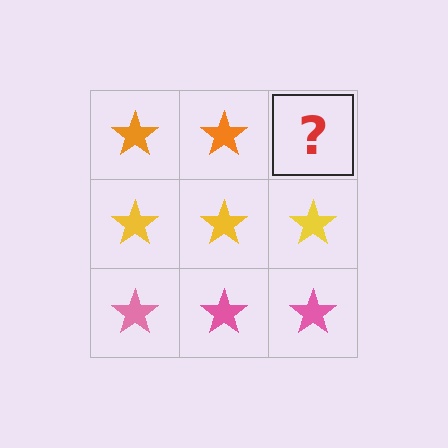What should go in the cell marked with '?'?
The missing cell should contain an orange star.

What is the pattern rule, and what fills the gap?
The rule is that each row has a consistent color. The gap should be filled with an orange star.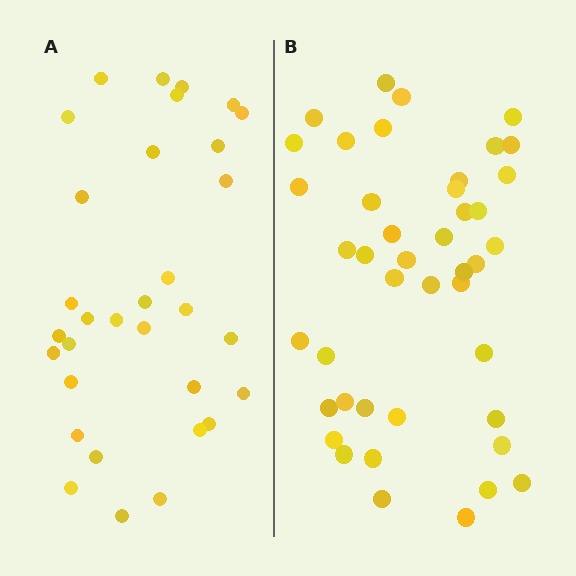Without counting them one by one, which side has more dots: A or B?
Region B (the right region) has more dots.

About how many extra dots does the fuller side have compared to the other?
Region B has roughly 12 or so more dots than region A.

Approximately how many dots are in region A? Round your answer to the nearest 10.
About 30 dots. (The exact count is 32, which rounds to 30.)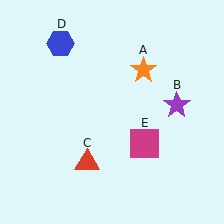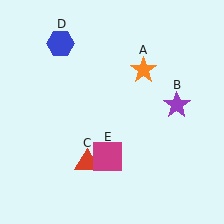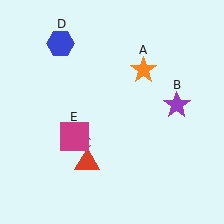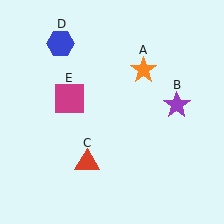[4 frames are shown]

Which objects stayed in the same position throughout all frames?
Orange star (object A) and purple star (object B) and red triangle (object C) and blue hexagon (object D) remained stationary.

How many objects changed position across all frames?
1 object changed position: magenta square (object E).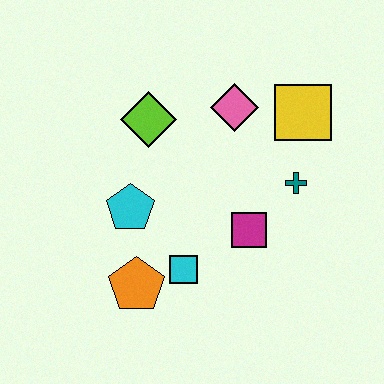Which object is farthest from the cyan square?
The yellow square is farthest from the cyan square.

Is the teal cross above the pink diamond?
No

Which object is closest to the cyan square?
The orange pentagon is closest to the cyan square.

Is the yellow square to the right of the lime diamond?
Yes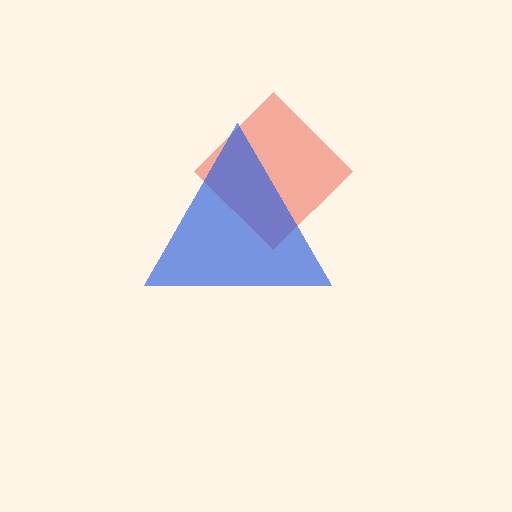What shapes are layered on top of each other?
The layered shapes are: a red diamond, a blue triangle.